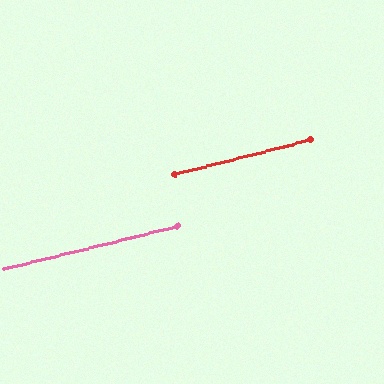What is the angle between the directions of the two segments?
Approximately 1 degree.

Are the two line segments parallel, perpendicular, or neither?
Parallel — their directions differ by only 0.7°.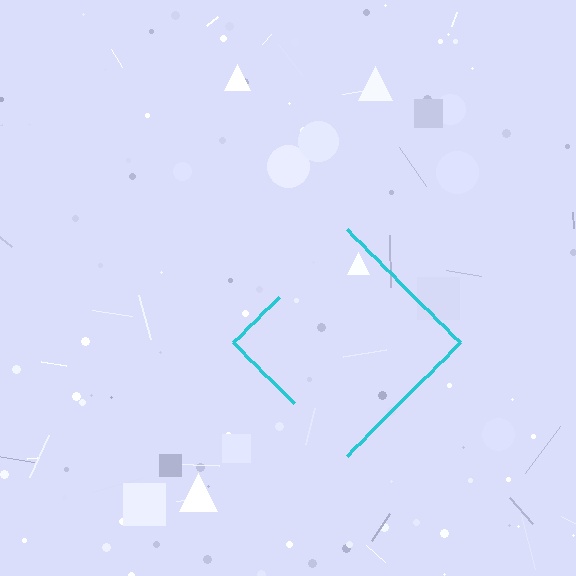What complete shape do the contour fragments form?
The contour fragments form a diamond.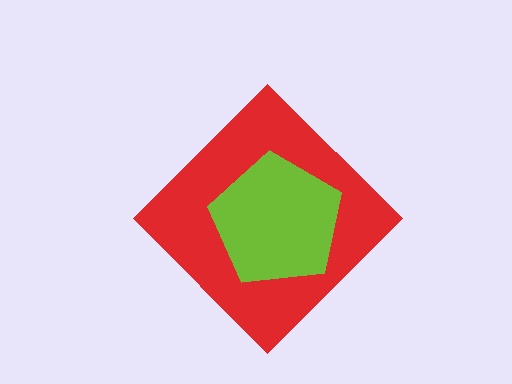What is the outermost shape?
The red diamond.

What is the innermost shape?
The lime pentagon.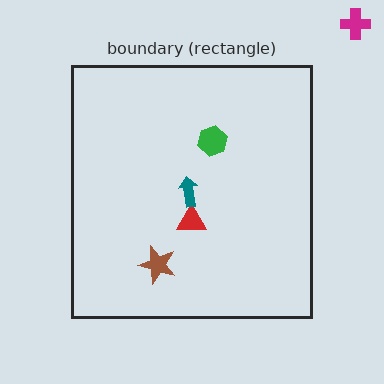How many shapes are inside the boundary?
4 inside, 1 outside.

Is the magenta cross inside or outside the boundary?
Outside.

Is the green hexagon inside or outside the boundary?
Inside.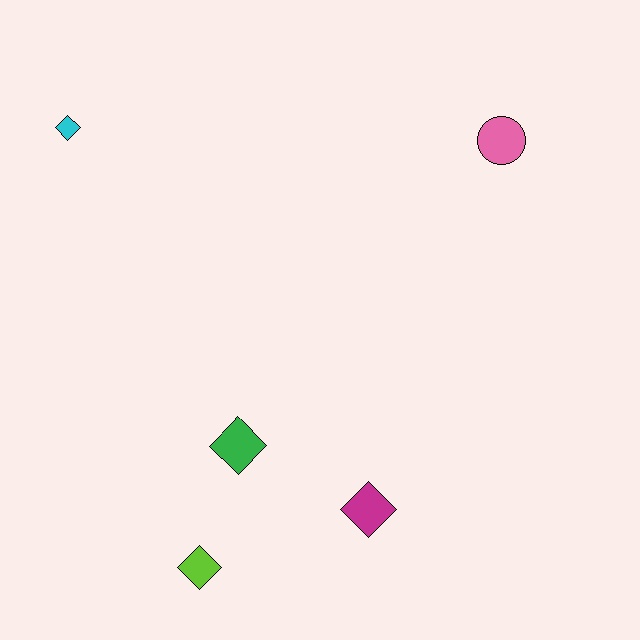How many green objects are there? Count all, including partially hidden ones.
There is 1 green object.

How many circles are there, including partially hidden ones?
There is 1 circle.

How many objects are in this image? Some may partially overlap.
There are 5 objects.